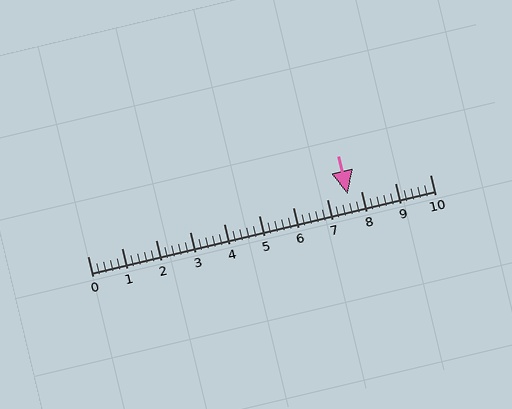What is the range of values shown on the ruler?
The ruler shows values from 0 to 10.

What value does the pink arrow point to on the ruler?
The pink arrow points to approximately 7.6.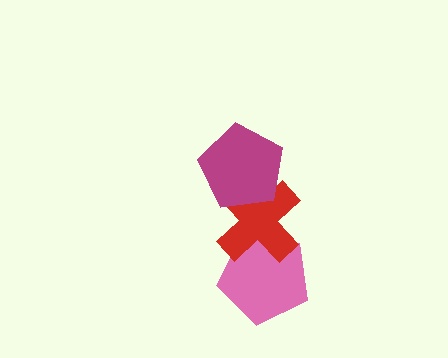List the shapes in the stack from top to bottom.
From top to bottom: the magenta pentagon, the red cross, the pink pentagon.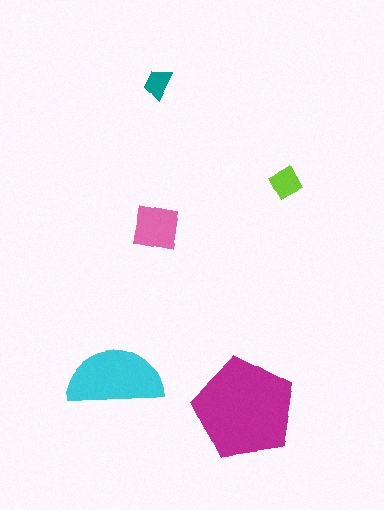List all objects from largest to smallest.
The magenta pentagon, the cyan semicircle, the pink square, the lime diamond, the teal trapezoid.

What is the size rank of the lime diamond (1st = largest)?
4th.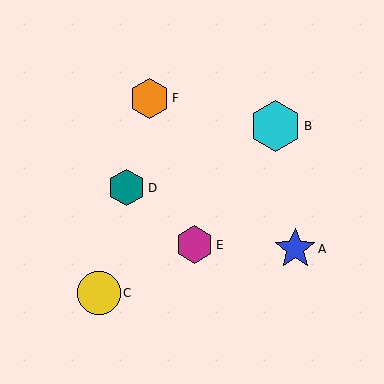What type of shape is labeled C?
Shape C is a yellow circle.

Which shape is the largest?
The cyan hexagon (labeled B) is the largest.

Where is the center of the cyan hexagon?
The center of the cyan hexagon is at (275, 126).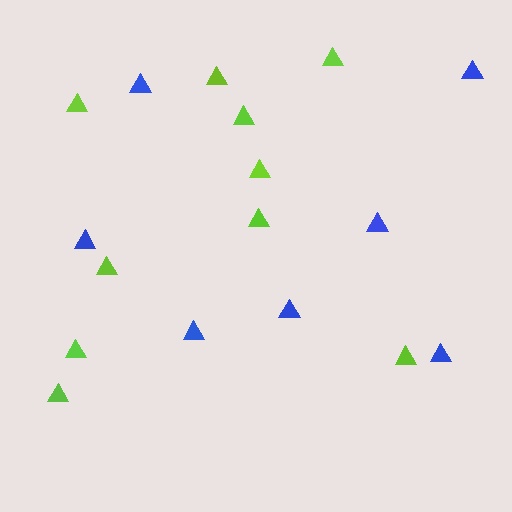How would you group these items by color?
There are 2 groups: one group of blue triangles (7) and one group of lime triangles (10).